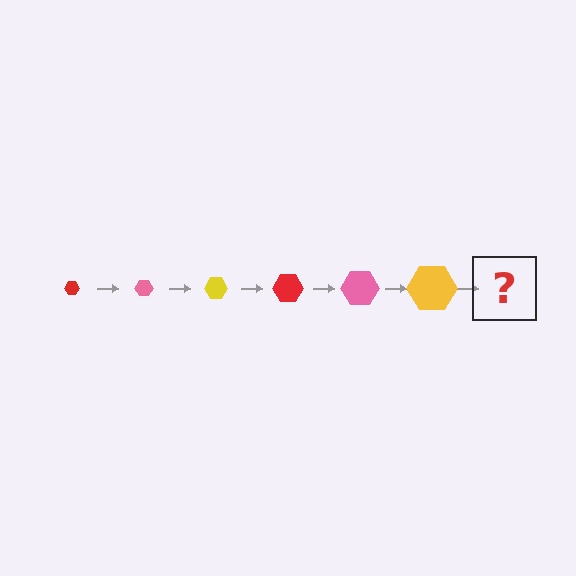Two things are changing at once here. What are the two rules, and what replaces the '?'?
The two rules are that the hexagon grows larger each step and the color cycles through red, pink, and yellow. The '?' should be a red hexagon, larger than the previous one.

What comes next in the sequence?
The next element should be a red hexagon, larger than the previous one.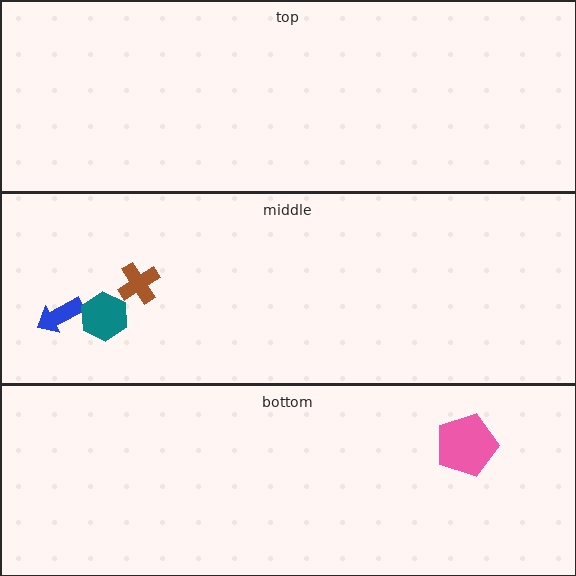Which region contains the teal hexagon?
The middle region.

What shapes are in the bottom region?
The pink pentagon.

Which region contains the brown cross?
The middle region.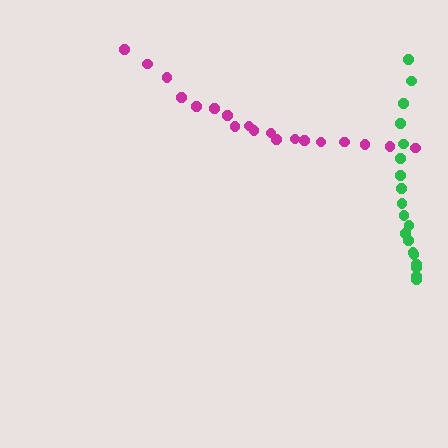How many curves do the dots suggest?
There are 2 distinct paths.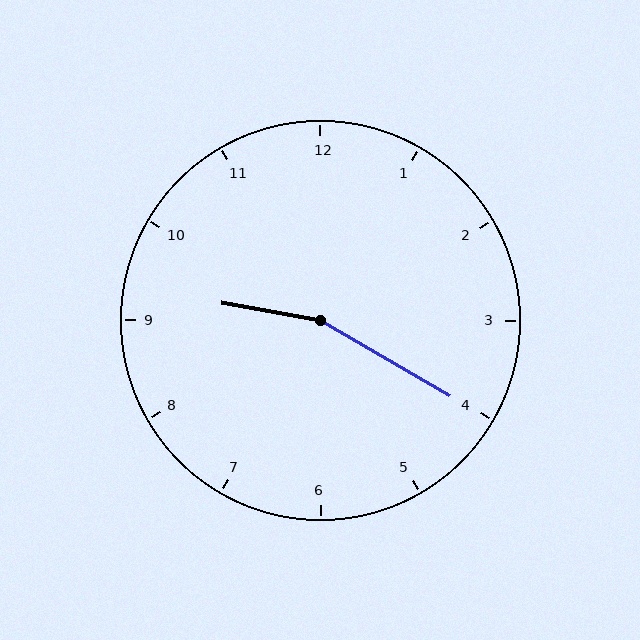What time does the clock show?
9:20.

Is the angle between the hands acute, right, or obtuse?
It is obtuse.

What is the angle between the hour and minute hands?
Approximately 160 degrees.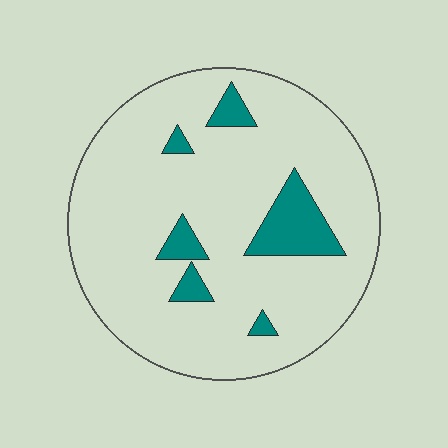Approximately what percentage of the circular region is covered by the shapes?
Approximately 10%.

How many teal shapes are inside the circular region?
6.